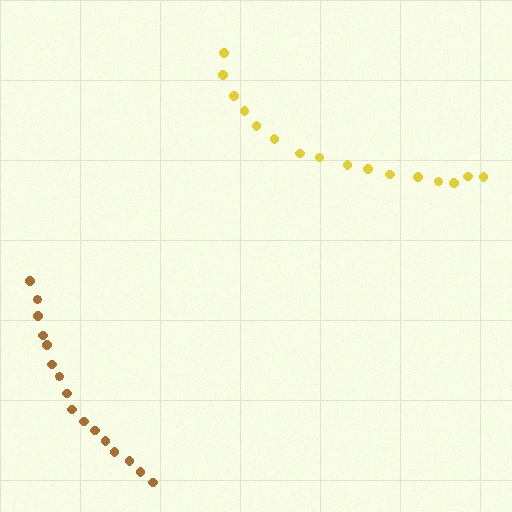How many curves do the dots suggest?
There are 2 distinct paths.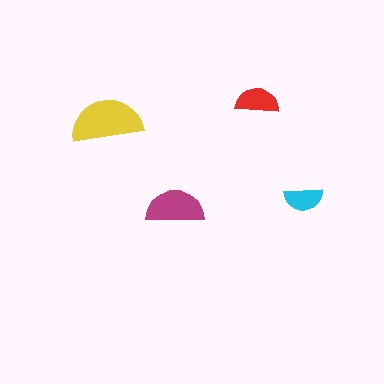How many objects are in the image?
There are 4 objects in the image.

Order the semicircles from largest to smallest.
the yellow one, the magenta one, the red one, the cyan one.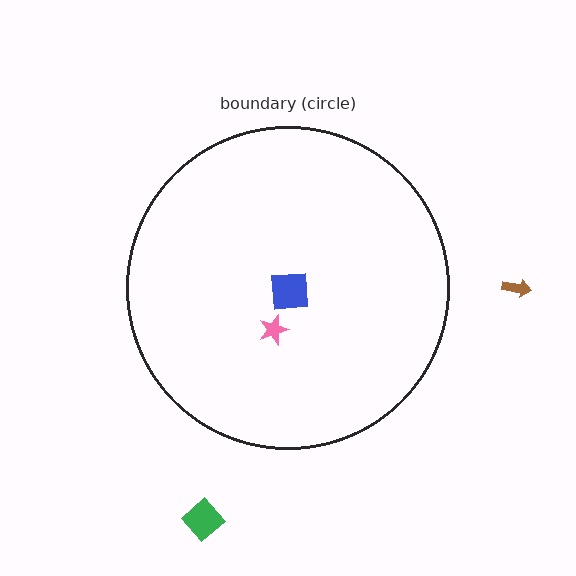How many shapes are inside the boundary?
2 inside, 2 outside.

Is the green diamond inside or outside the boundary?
Outside.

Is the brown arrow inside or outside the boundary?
Outside.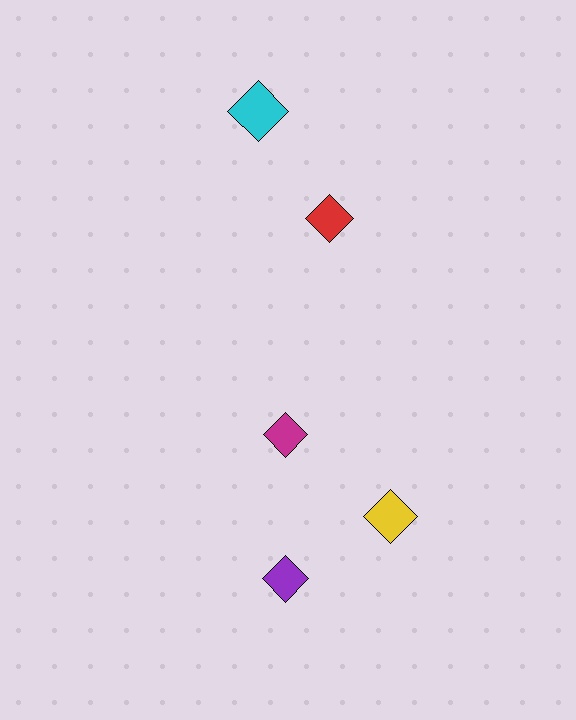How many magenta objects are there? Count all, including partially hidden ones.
There is 1 magenta object.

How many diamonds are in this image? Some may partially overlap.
There are 5 diamonds.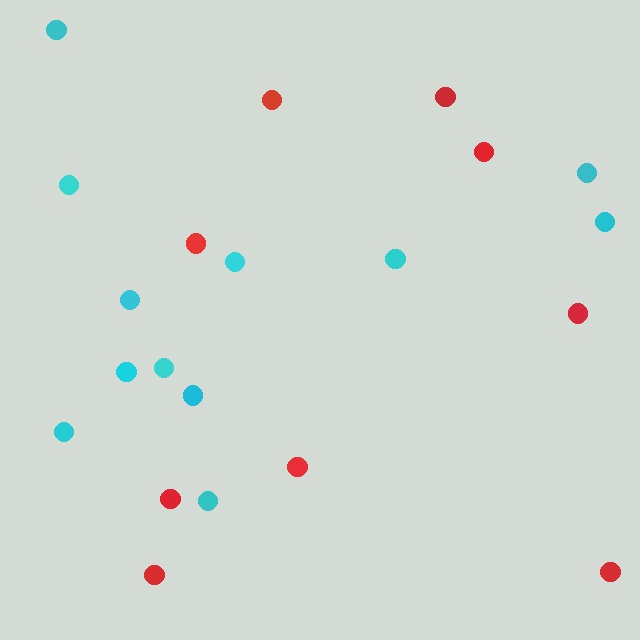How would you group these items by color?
There are 2 groups: one group of cyan circles (12) and one group of red circles (9).